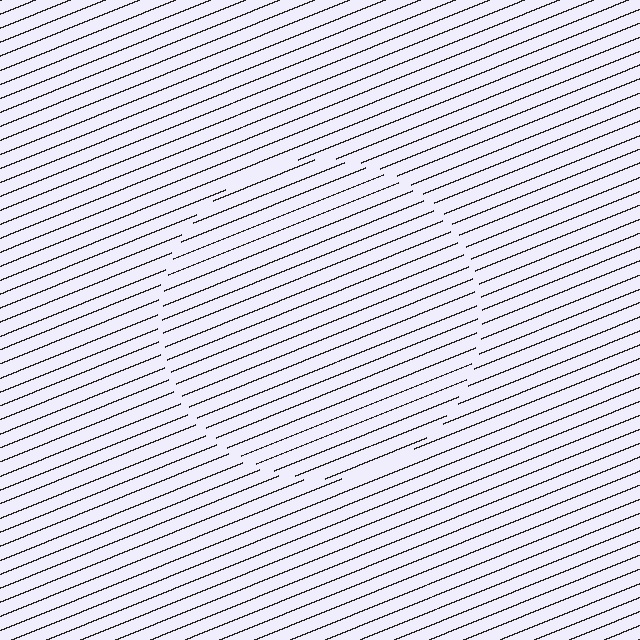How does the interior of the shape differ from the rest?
The interior of the shape contains the same grating, shifted by half a period — the contour is defined by the phase discontinuity where line-ends from the inner and outer gratings abut.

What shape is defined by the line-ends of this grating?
An illusory circle. The interior of the shape contains the same grating, shifted by half a period — the contour is defined by the phase discontinuity where line-ends from the inner and outer gratings abut.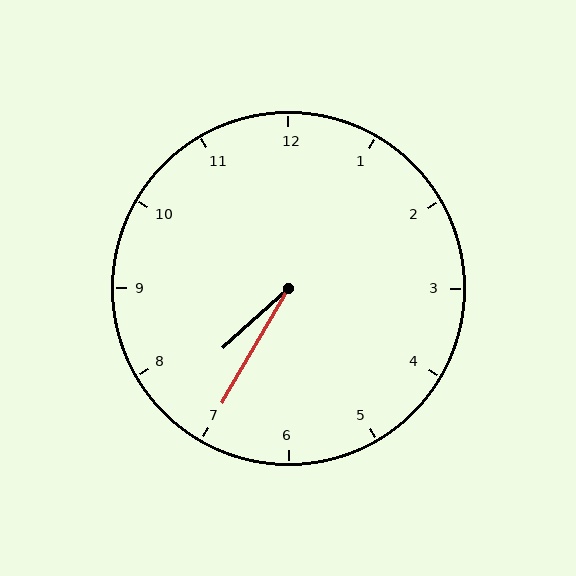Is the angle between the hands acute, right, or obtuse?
It is acute.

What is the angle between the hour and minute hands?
Approximately 18 degrees.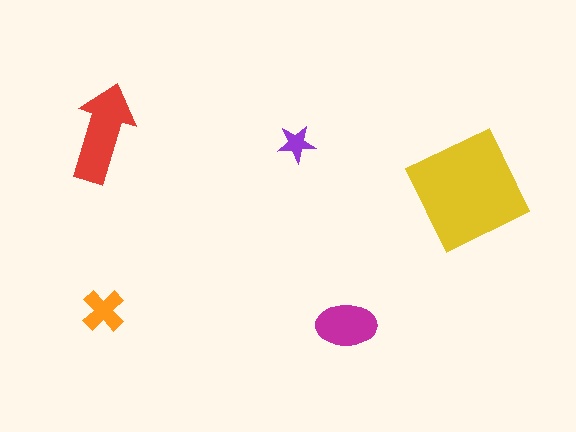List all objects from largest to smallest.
The yellow square, the red arrow, the magenta ellipse, the orange cross, the purple star.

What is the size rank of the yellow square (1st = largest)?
1st.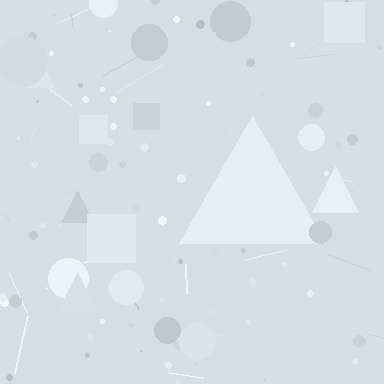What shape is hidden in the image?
A triangle is hidden in the image.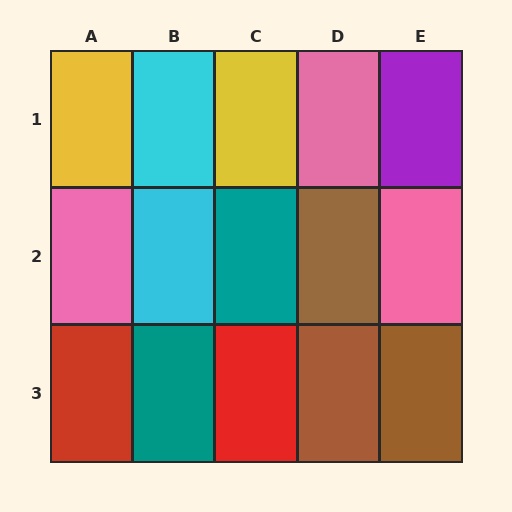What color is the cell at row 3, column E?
Brown.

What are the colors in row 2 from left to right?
Pink, cyan, teal, brown, pink.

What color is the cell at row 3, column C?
Red.